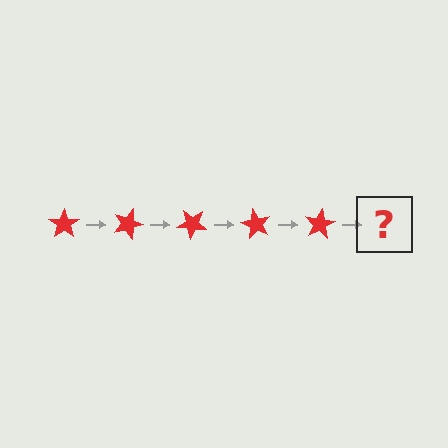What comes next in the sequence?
The next element should be a red star rotated 100 degrees.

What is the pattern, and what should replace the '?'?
The pattern is that the star rotates 20 degrees each step. The '?' should be a red star rotated 100 degrees.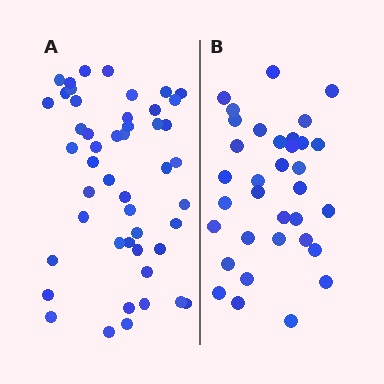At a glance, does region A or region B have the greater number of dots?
Region A (the left region) has more dots.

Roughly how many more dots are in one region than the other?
Region A has approximately 15 more dots than region B.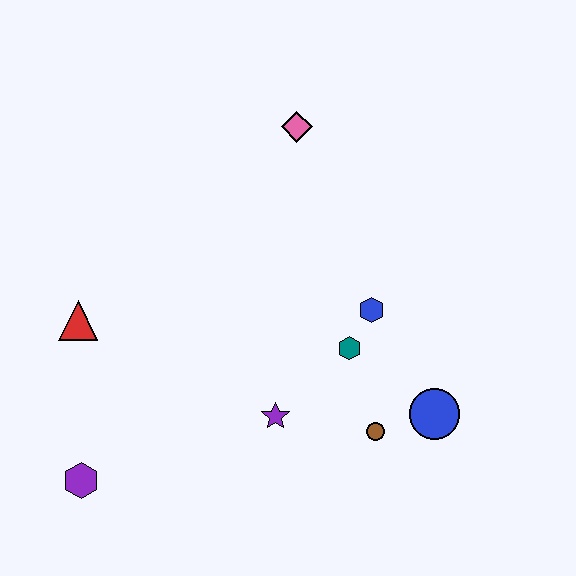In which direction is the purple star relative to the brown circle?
The purple star is to the left of the brown circle.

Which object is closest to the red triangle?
The purple hexagon is closest to the red triangle.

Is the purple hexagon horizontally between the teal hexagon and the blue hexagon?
No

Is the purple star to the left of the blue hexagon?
Yes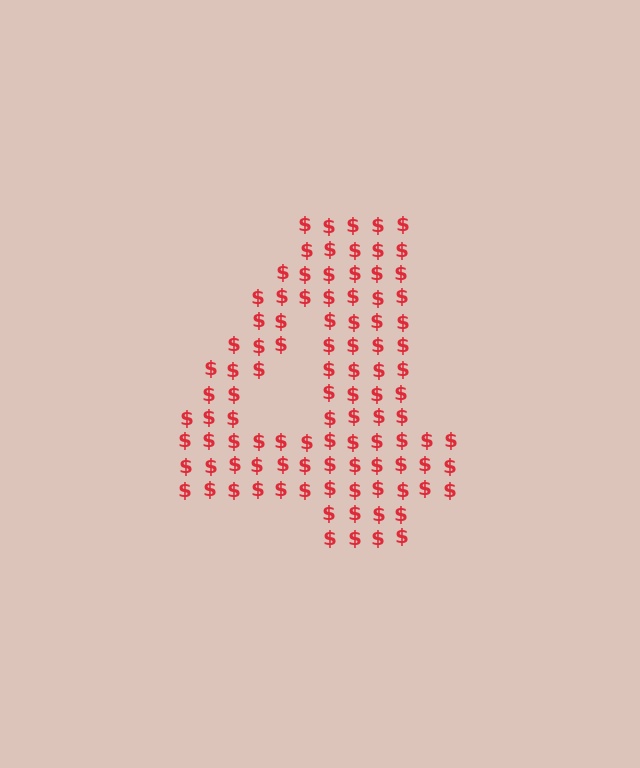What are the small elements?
The small elements are dollar signs.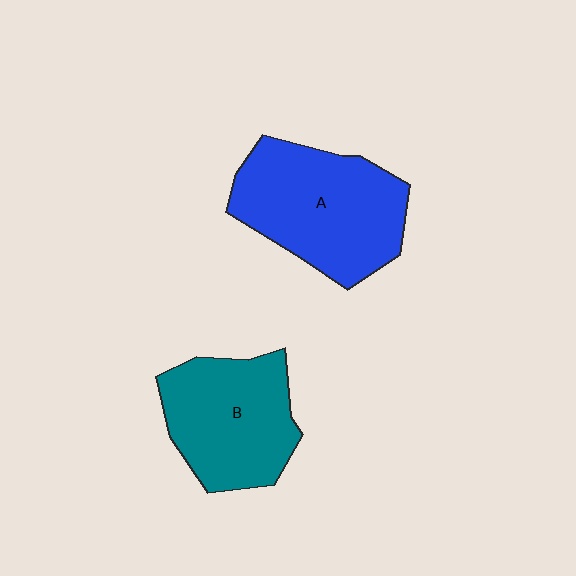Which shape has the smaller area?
Shape B (teal).